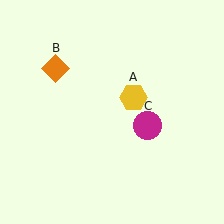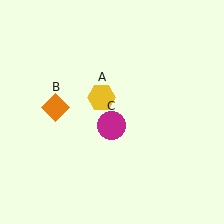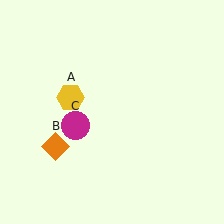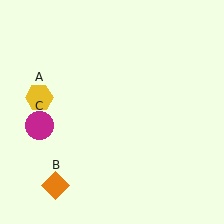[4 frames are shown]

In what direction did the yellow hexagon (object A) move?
The yellow hexagon (object A) moved left.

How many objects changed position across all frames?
3 objects changed position: yellow hexagon (object A), orange diamond (object B), magenta circle (object C).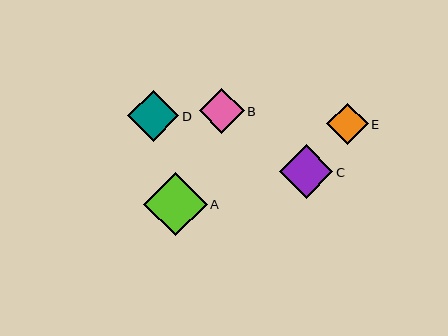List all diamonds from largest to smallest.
From largest to smallest: A, C, D, B, E.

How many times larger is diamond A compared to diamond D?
Diamond A is approximately 1.3 times the size of diamond D.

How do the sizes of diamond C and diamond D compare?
Diamond C and diamond D are approximately the same size.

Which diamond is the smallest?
Diamond E is the smallest with a size of approximately 41 pixels.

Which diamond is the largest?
Diamond A is the largest with a size of approximately 64 pixels.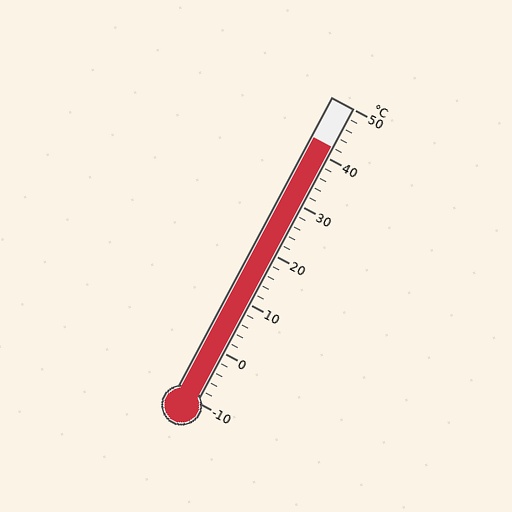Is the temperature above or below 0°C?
The temperature is above 0°C.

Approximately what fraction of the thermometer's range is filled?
The thermometer is filled to approximately 85% of its range.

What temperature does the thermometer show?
The thermometer shows approximately 42°C.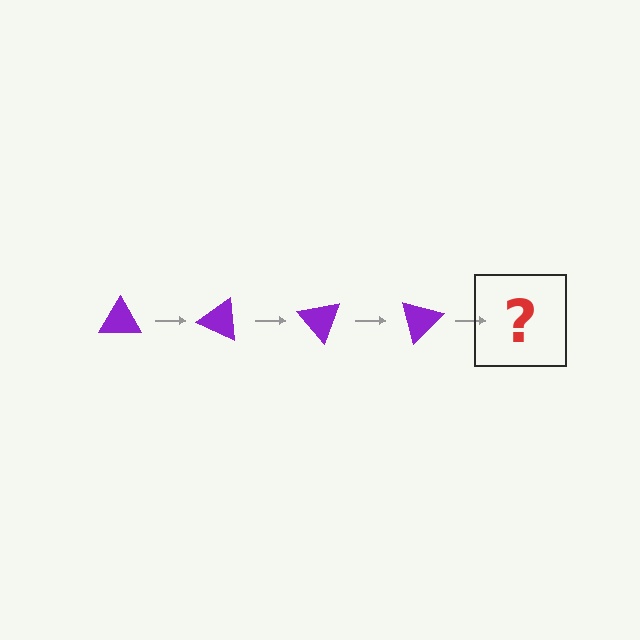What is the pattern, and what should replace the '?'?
The pattern is that the triangle rotates 25 degrees each step. The '?' should be a purple triangle rotated 100 degrees.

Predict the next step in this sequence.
The next step is a purple triangle rotated 100 degrees.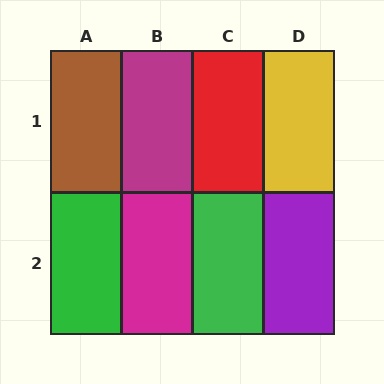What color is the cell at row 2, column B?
Magenta.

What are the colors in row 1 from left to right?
Brown, magenta, red, yellow.